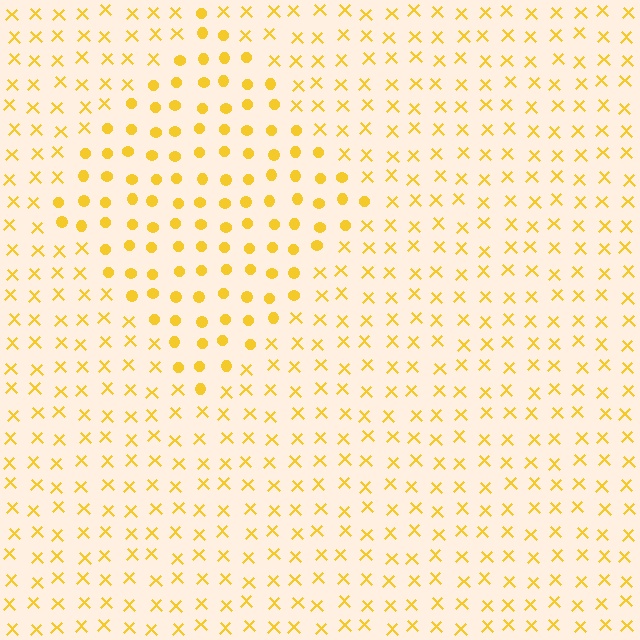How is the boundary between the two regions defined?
The boundary is defined by a change in element shape: circles inside vs. X marks outside. All elements share the same color and spacing.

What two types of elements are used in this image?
The image uses circles inside the diamond region and X marks outside it.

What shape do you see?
I see a diamond.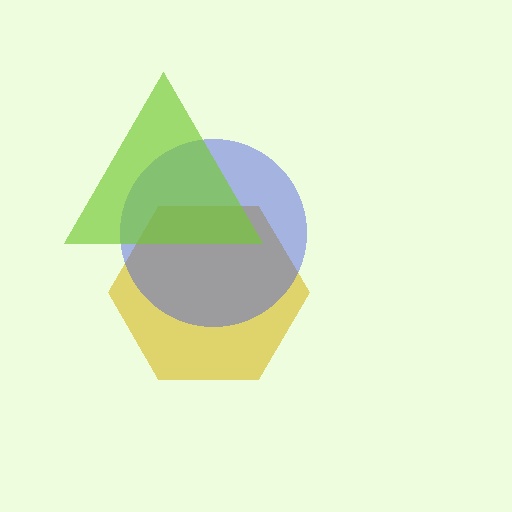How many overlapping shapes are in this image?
There are 3 overlapping shapes in the image.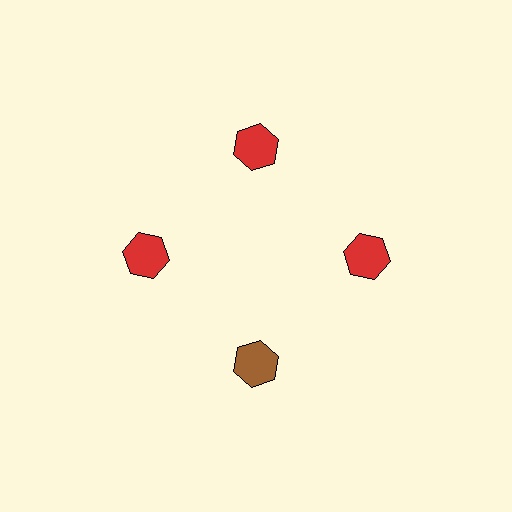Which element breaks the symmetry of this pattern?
The brown hexagon at roughly the 6 o'clock position breaks the symmetry. All other shapes are red hexagons.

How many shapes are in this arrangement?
There are 4 shapes arranged in a ring pattern.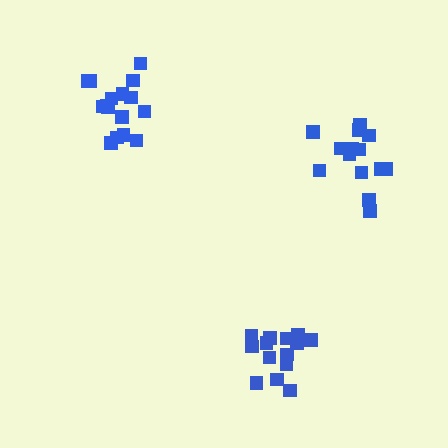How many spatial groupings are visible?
There are 3 spatial groupings.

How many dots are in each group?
Group 1: 14 dots, Group 2: 16 dots, Group 3: 14 dots (44 total).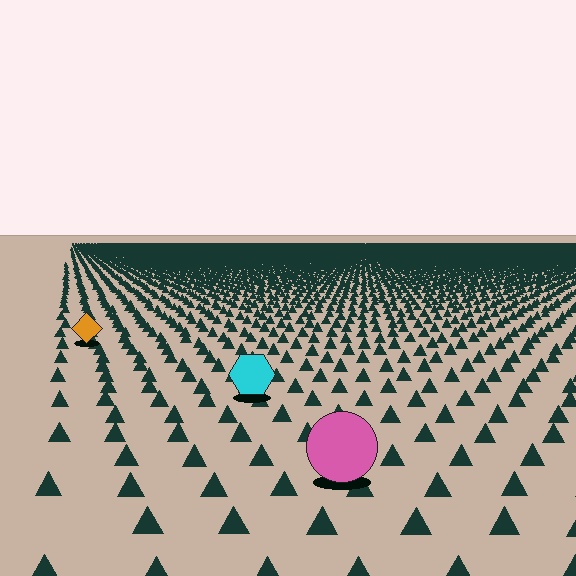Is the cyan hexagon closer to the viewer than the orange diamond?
Yes. The cyan hexagon is closer — you can tell from the texture gradient: the ground texture is coarser near it.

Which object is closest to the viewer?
The pink circle is closest. The texture marks near it are larger and more spread out.